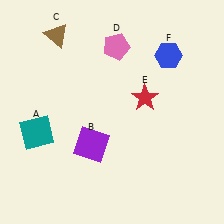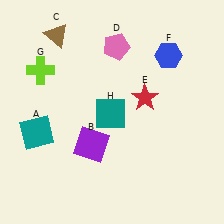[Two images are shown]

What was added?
A lime cross (G), a teal square (H) were added in Image 2.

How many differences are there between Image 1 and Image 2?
There are 2 differences between the two images.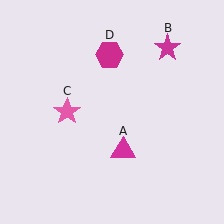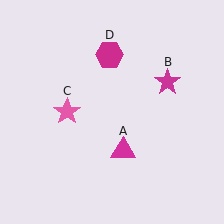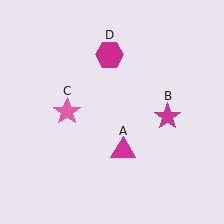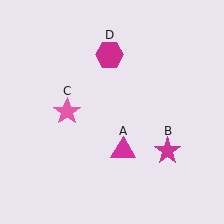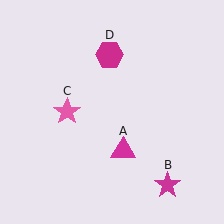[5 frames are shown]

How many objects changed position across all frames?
1 object changed position: magenta star (object B).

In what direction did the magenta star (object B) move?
The magenta star (object B) moved down.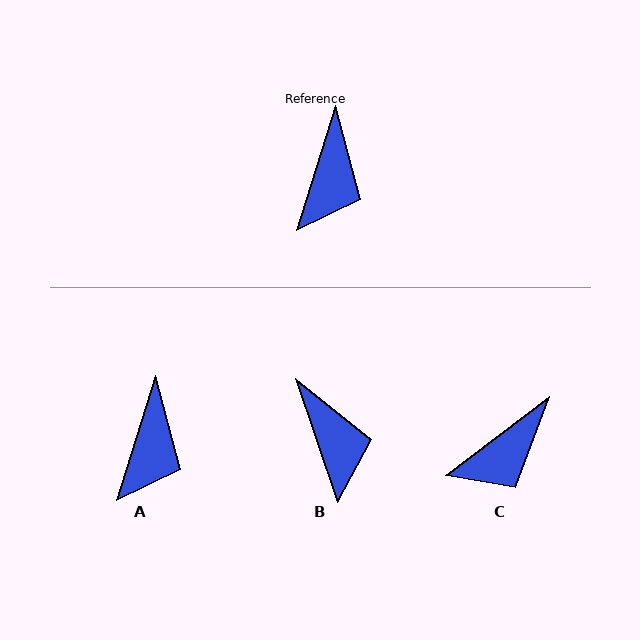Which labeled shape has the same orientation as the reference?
A.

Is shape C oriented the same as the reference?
No, it is off by about 36 degrees.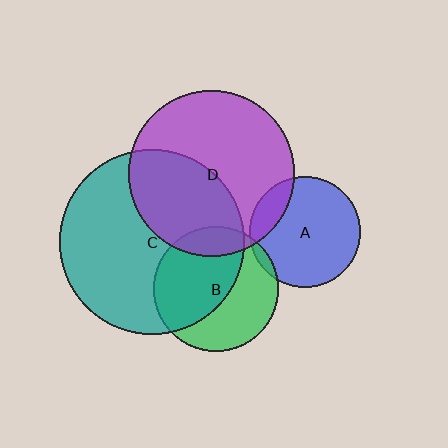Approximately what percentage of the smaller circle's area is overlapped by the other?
Approximately 55%.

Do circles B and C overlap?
Yes.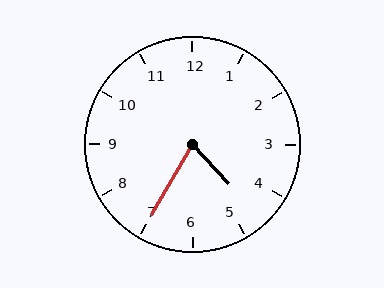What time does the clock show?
4:35.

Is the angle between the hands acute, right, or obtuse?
It is acute.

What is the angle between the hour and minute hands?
Approximately 72 degrees.